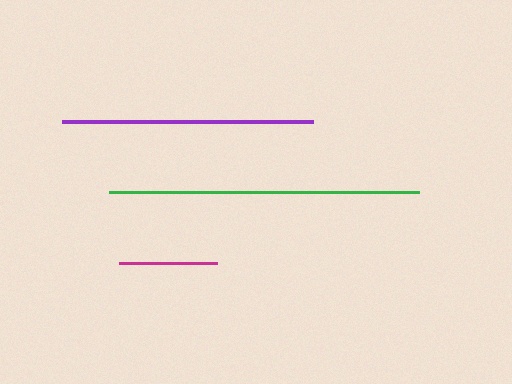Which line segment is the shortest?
The magenta line is the shortest at approximately 98 pixels.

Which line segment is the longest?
The green line is the longest at approximately 310 pixels.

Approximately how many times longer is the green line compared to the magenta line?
The green line is approximately 3.2 times the length of the magenta line.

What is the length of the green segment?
The green segment is approximately 310 pixels long.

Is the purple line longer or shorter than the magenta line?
The purple line is longer than the magenta line.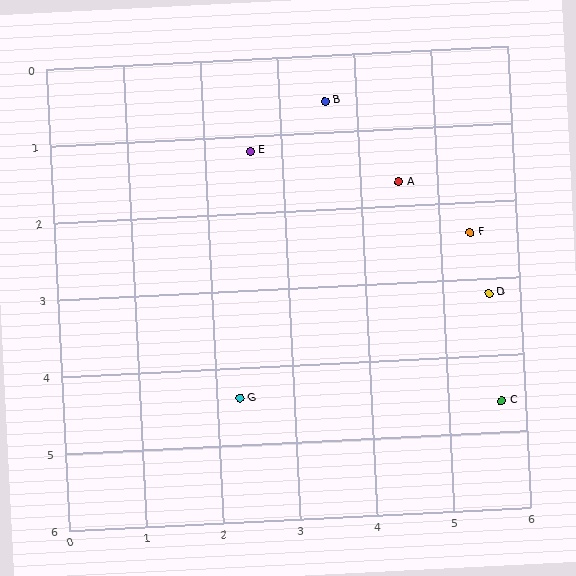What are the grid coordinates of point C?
Point C is at approximately (5.7, 4.6).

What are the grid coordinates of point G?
Point G is at approximately (2.3, 4.4).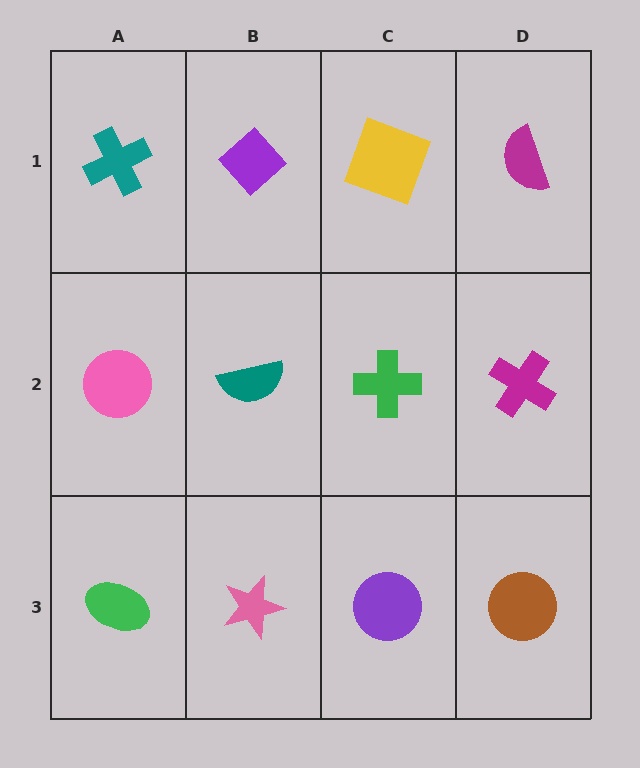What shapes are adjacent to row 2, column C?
A yellow square (row 1, column C), a purple circle (row 3, column C), a teal semicircle (row 2, column B), a magenta cross (row 2, column D).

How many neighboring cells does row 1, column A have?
2.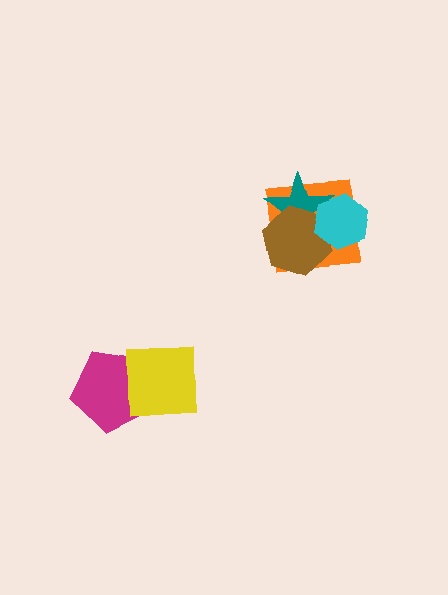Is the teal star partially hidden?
Yes, it is partially covered by another shape.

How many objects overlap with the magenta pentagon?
1 object overlaps with the magenta pentagon.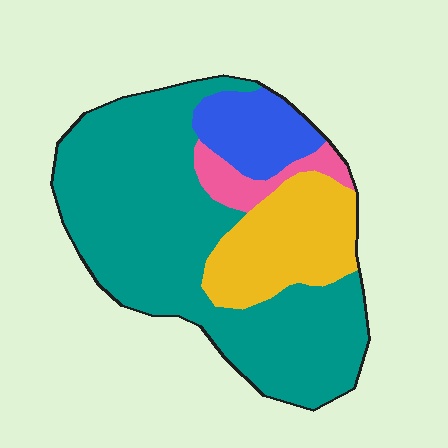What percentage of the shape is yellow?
Yellow covers about 20% of the shape.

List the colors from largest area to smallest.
From largest to smallest: teal, yellow, blue, pink.